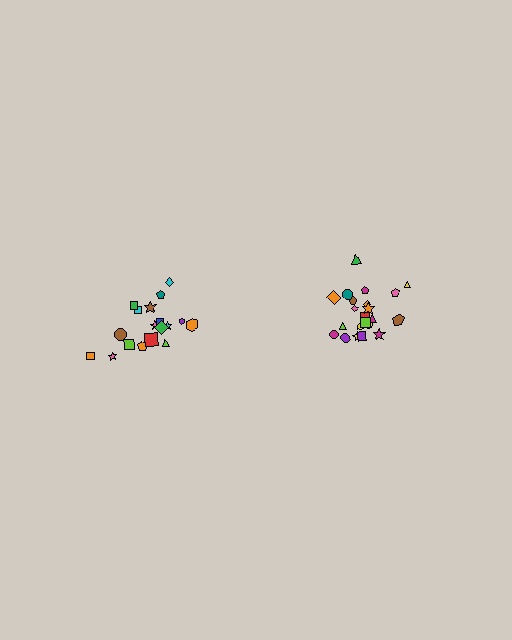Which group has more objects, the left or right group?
The right group.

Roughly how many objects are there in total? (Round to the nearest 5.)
Roughly 40 objects in total.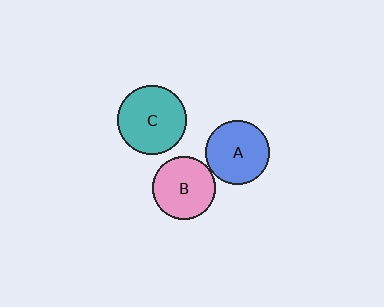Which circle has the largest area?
Circle C (teal).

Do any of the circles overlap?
No, none of the circles overlap.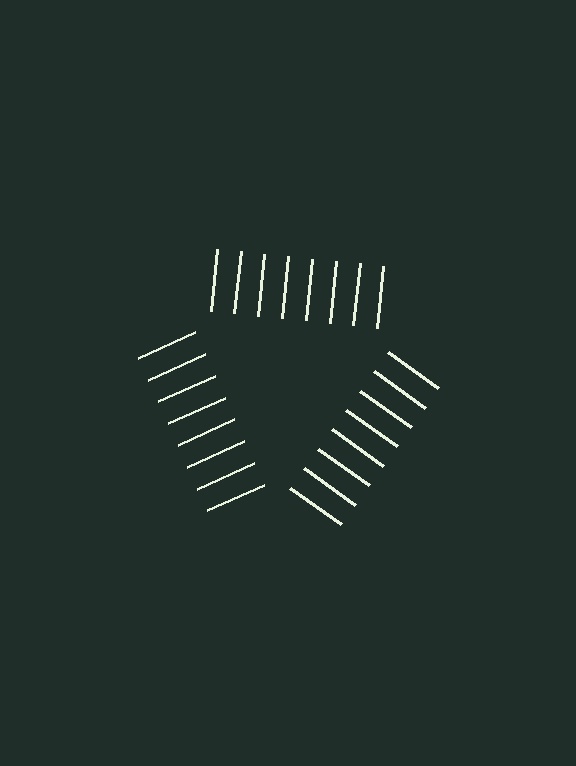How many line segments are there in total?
24 — 8 along each of the 3 edges.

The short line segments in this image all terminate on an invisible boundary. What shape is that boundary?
An illusory triangle — the line segments terminate on its edges but no continuous stroke is drawn.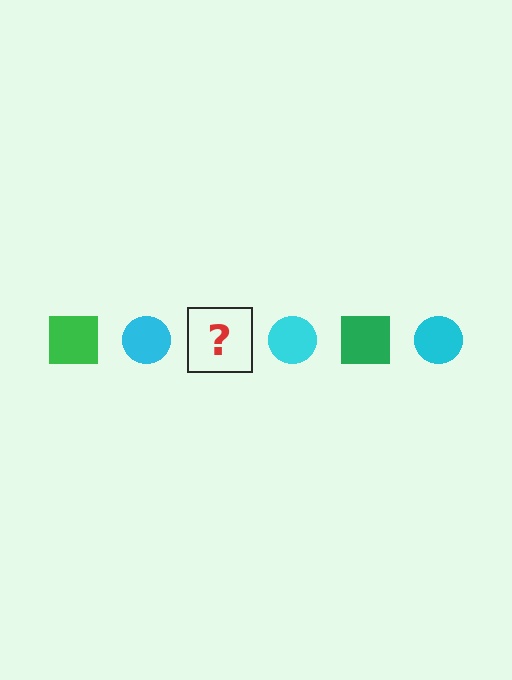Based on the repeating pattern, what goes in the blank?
The blank should be a green square.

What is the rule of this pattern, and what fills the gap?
The rule is that the pattern alternates between green square and cyan circle. The gap should be filled with a green square.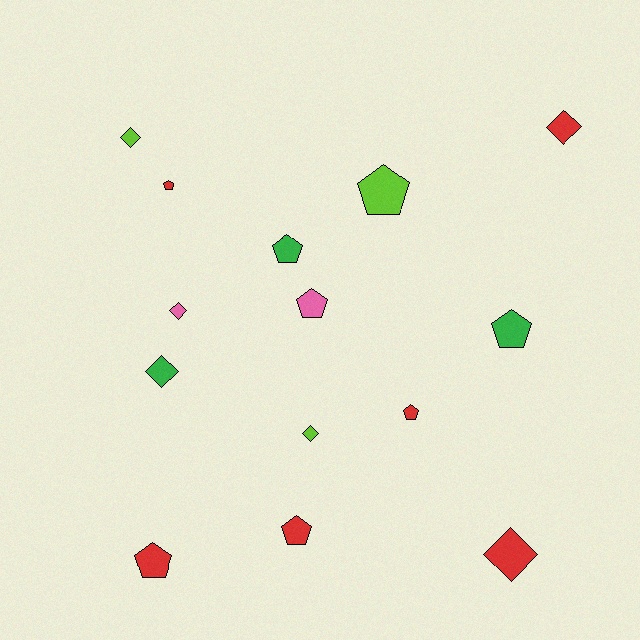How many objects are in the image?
There are 14 objects.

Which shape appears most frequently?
Pentagon, with 8 objects.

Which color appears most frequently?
Red, with 6 objects.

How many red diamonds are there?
There are 2 red diamonds.